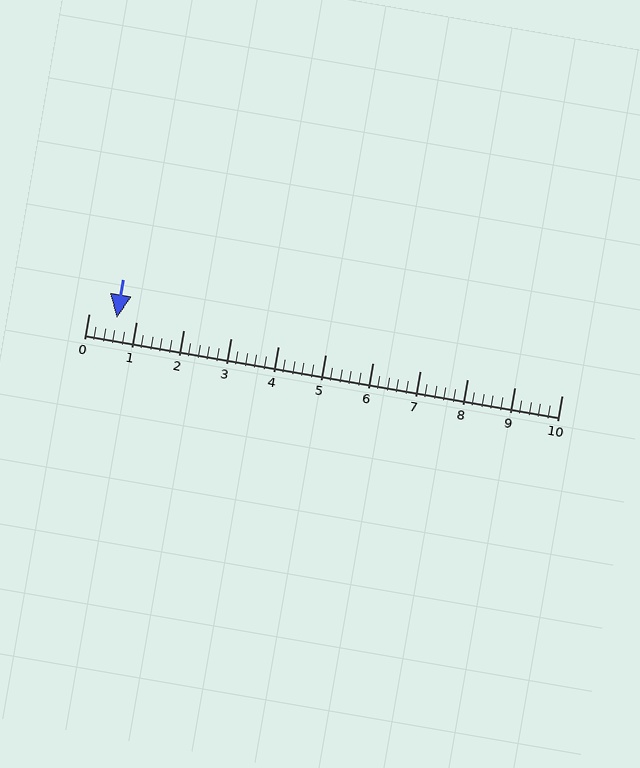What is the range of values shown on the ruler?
The ruler shows values from 0 to 10.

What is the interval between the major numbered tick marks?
The major tick marks are spaced 1 units apart.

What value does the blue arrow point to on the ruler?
The blue arrow points to approximately 0.6.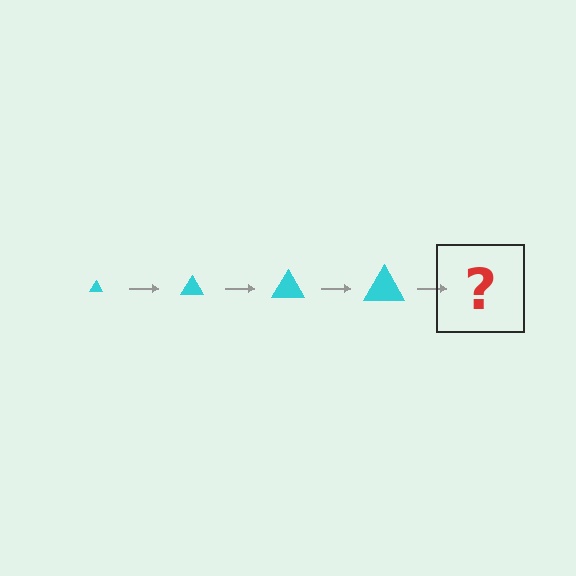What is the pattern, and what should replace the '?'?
The pattern is that the triangle gets progressively larger each step. The '?' should be a cyan triangle, larger than the previous one.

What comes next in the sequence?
The next element should be a cyan triangle, larger than the previous one.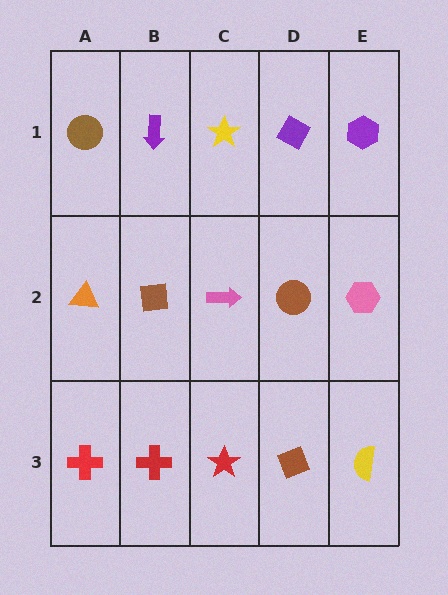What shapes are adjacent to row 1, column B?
A brown square (row 2, column B), a brown circle (row 1, column A), a yellow star (row 1, column C).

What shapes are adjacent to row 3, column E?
A pink hexagon (row 2, column E), a brown diamond (row 3, column D).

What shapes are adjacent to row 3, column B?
A brown square (row 2, column B), a red cross (row 3, column A), a red star (row 3, column C).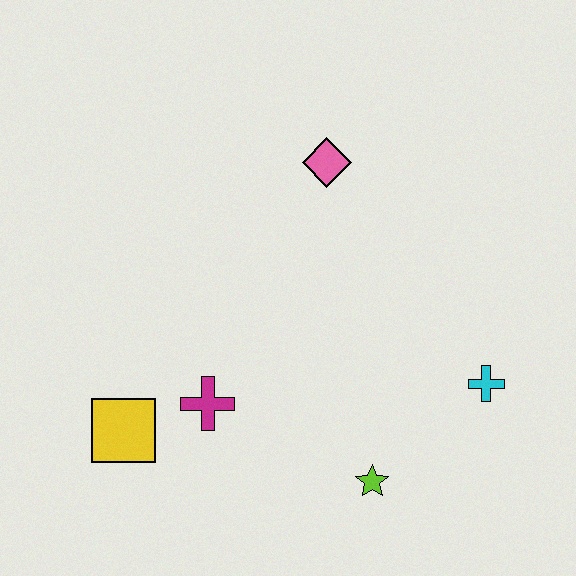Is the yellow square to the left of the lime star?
Yes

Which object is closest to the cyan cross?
The lime star is closest to the cyan cross.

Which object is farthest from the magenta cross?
The cyan cross is farthest from the magenta cross.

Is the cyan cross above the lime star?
Yes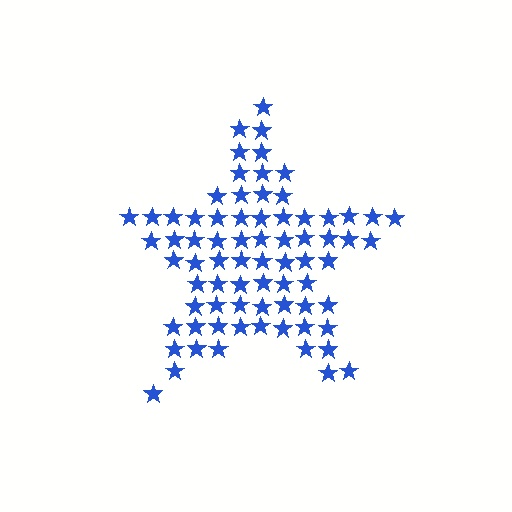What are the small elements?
The small elements are stars.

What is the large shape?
The large shape is a star.